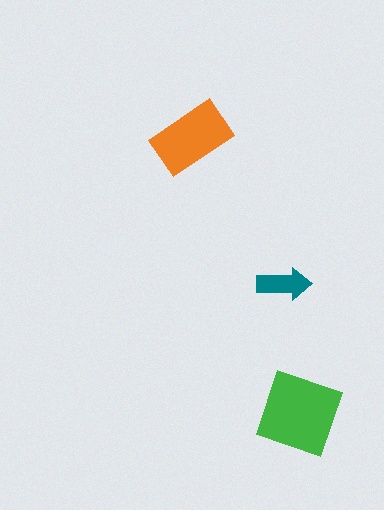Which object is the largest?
The green diamond.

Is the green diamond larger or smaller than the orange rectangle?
Larger.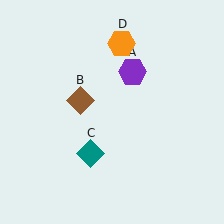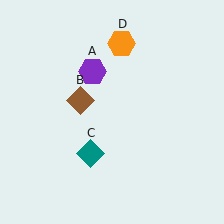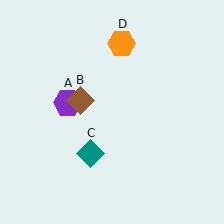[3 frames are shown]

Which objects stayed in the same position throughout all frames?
Brown diamond (object B) and teal diamond (object C) and orange hexagon (object D) remained stationary.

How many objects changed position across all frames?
1 object changed position: purple hexagon (object A).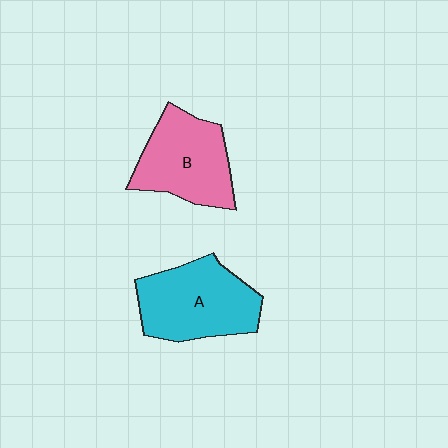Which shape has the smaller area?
Shape B (pink).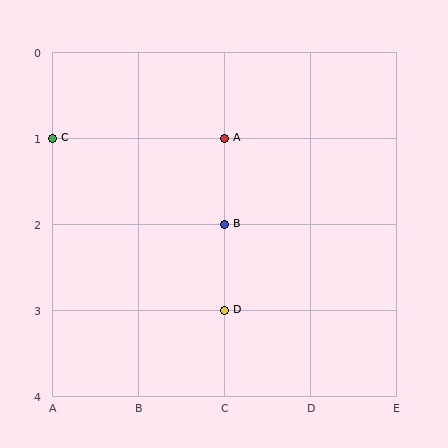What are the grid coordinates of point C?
Point C is at grid coordinates (A, 1).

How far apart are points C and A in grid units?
Points C and A are 2 columns apart.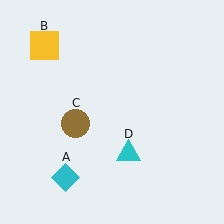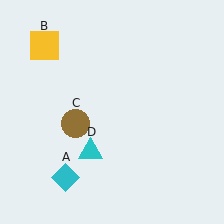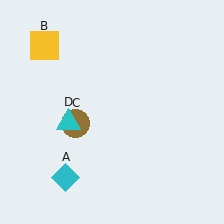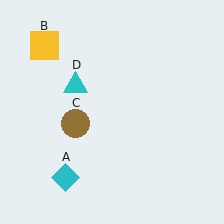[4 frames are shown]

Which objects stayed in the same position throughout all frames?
Cyan diamond (object A) and yellow square (object B) and brown circle (object C) remained stationary.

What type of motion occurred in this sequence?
The cyan triangle (object D) rotated clockwise around the center of the scene.